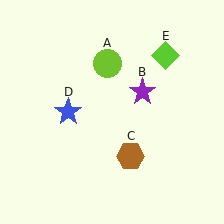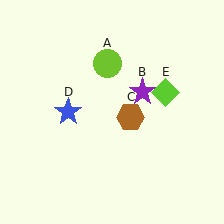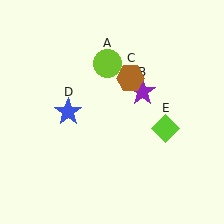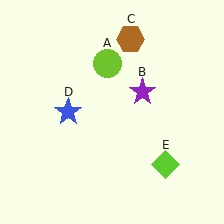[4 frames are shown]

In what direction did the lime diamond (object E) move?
The lime diamond (object E) moved down.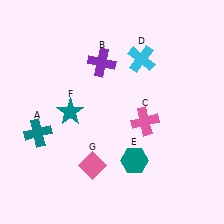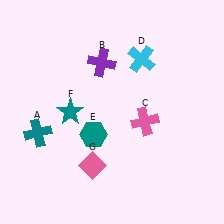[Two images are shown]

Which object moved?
The teal hexagon (E) moved left.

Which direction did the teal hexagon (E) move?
The teal hexagon (E) moved left.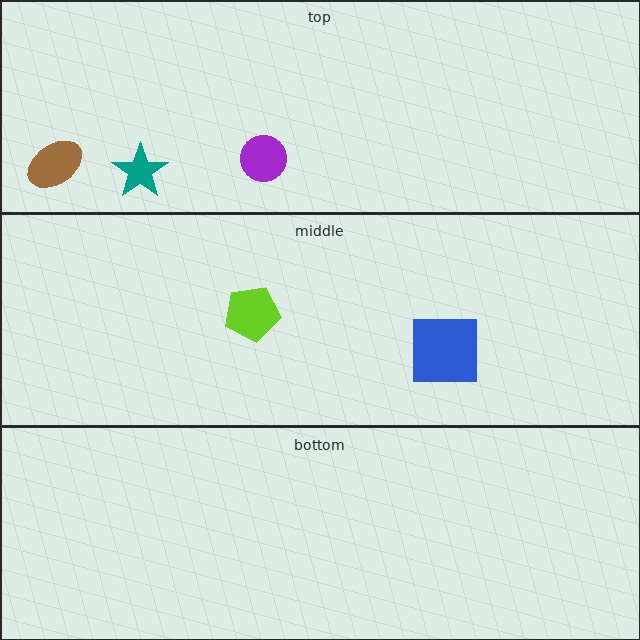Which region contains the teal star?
The top region.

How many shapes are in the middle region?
2.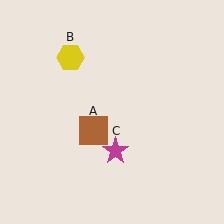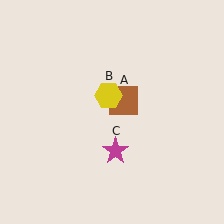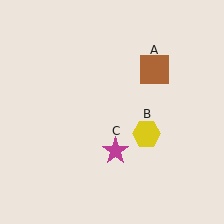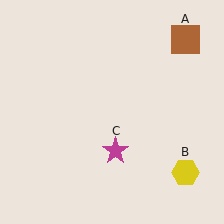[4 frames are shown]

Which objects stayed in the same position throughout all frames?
Magenta star (object C) remained stationary.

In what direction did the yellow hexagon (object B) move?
The yellow hexagon (object B) moved down and to the right.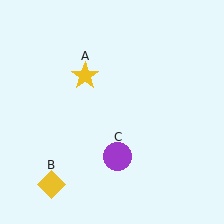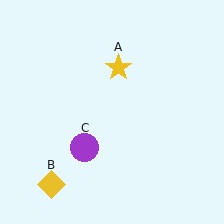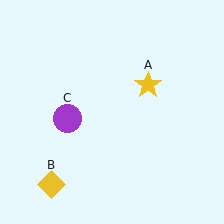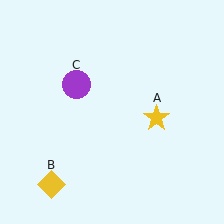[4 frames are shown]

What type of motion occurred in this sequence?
The yellow star (object A), purple circle (object C) rotated clockwise around the center of the scene.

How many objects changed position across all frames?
2 objects changed position: yellow star (object A), purple circle (object C).